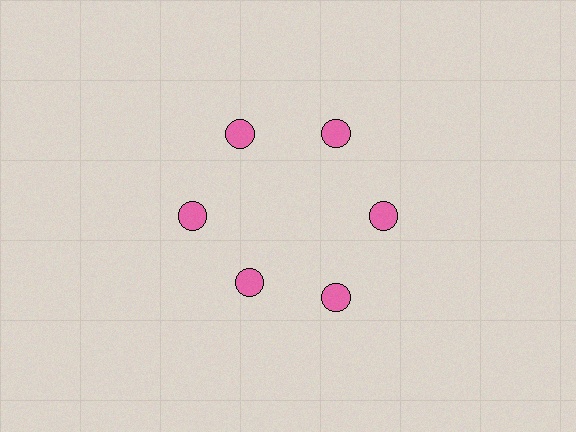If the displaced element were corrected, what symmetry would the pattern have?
It would have 6-fold rotational symmetry — the pattern would map onto itself every 60 degrees.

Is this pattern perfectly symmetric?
No. The 6 pink circles are arranged in a ring, but one element near the 7 o'clock position is pulled inward toward the center, breaking the 6-fold rotational symmetry.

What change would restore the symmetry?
The symmetry would be restored by moving it outward, back onto the ring so that all 6 circles sit at equal angles and equal distance from the center.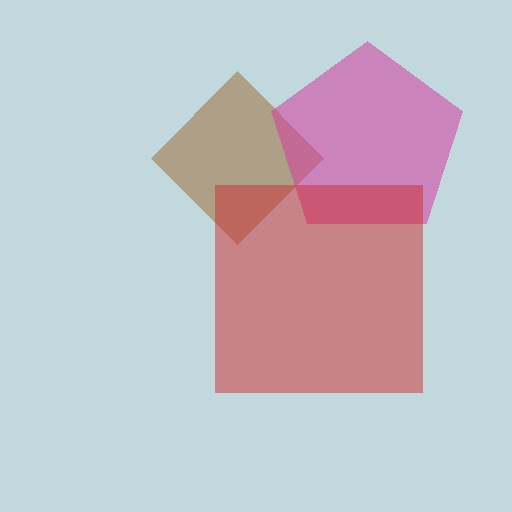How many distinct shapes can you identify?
There are 3 distinct shapes: a brown diamond, a magenta pentagon, a red square.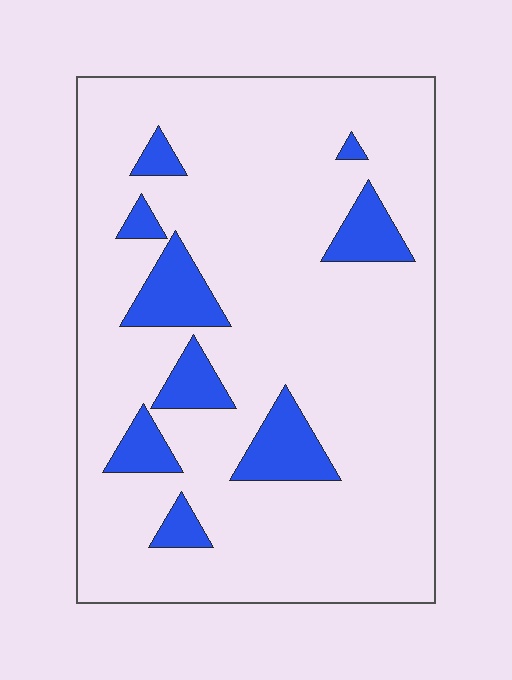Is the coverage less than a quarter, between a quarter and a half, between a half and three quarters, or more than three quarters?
Less than a quarter.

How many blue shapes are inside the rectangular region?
9.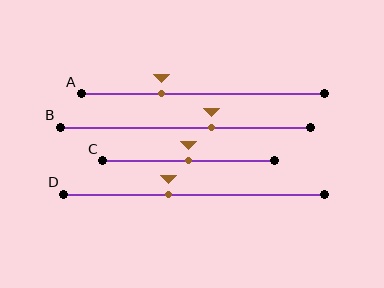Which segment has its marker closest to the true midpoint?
Segment C has its marker closest to the true midpoint.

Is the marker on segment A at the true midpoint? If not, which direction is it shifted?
No, the marker on segment A is shifted to the left by about 17% of the segment length.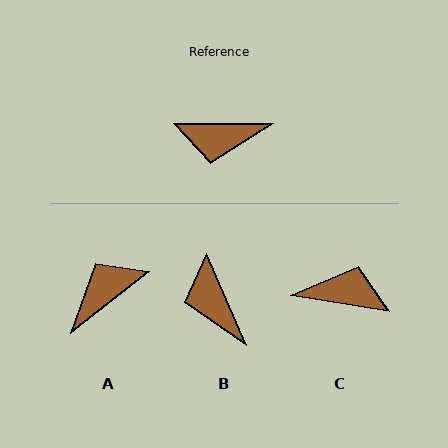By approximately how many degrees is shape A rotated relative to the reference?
Approximately 142 degrees clockwise.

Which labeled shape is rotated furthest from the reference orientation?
C, about 171 degrees away.